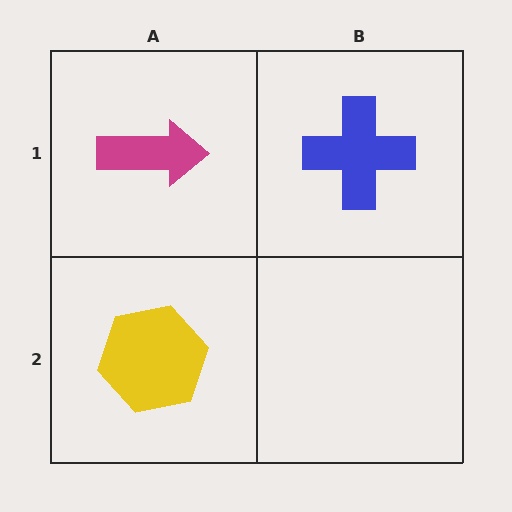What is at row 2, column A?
A yellow hexagon.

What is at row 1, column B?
A blue cross.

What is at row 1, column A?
A magenta arrow.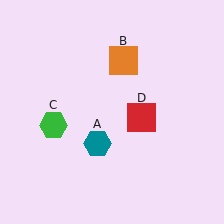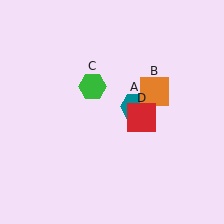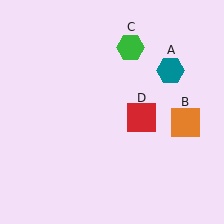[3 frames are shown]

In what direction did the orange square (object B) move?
The orange square (object B) moved down and to the right.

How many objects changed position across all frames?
3 objects changed position: teal hexagon (object A), orange square (object B), green hexagon (object C).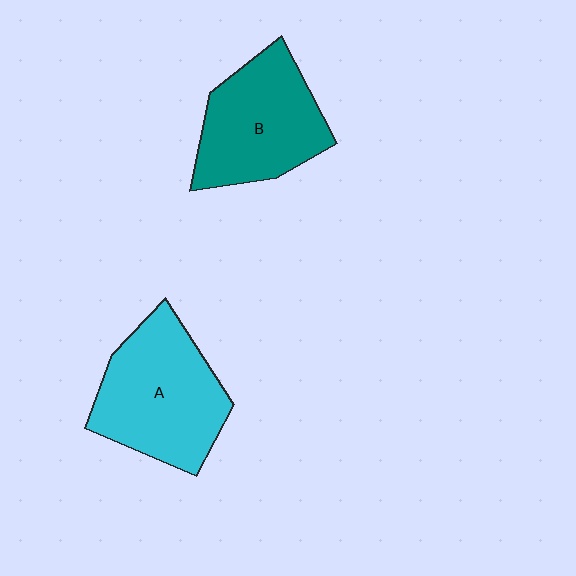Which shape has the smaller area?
Shape B (teal).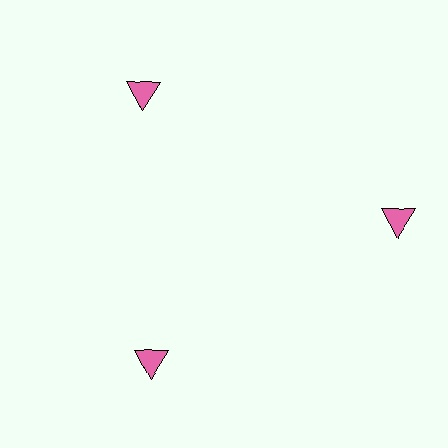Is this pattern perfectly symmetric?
No. The 3 pink triangles are arranged in a ring, but one element near the 3 o'clock position is pushed outward from the center, breaking the 3-fold rotational symmetry.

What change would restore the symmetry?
The symmetry would be restored by moving it inward, back onto the ring so that all 3 triangles sit at equal angles and equal distance from the center.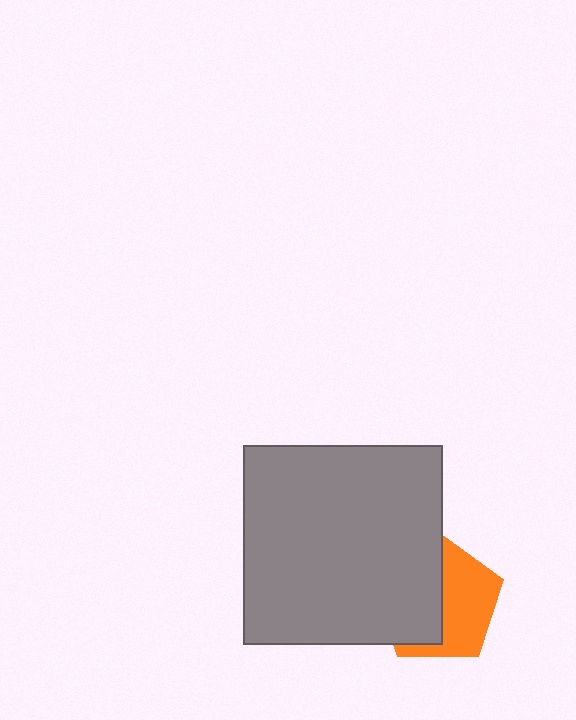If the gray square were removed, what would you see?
You would see the complete orange pentagon.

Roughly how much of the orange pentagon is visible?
About half of it is visible (roughly 49%).